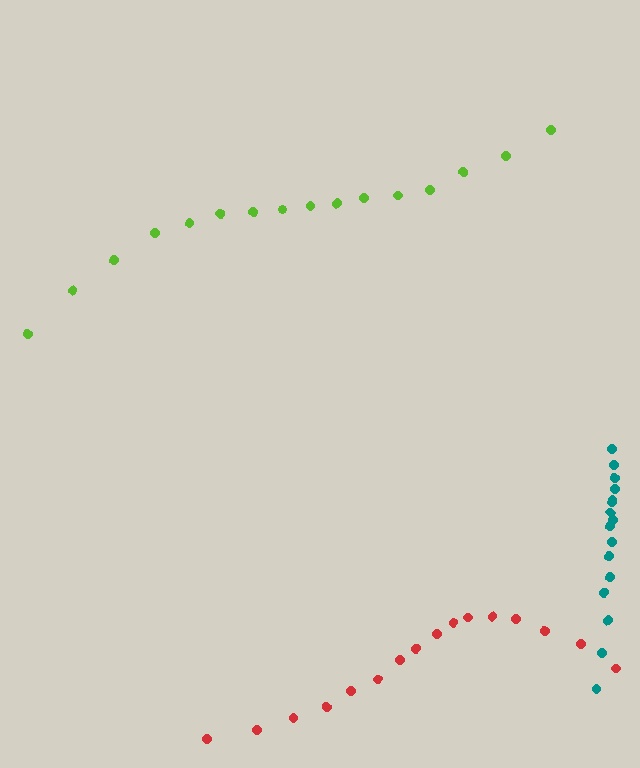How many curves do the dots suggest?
There are 3 distinct paths.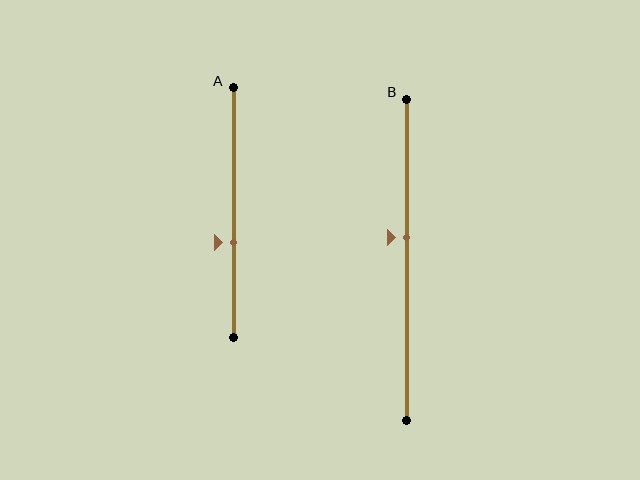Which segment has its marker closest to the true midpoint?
Segment B has its marker closest to the true midpoint.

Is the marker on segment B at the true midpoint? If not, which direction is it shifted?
No, the marker on segment B is shifted upward by about 7% of the segment length.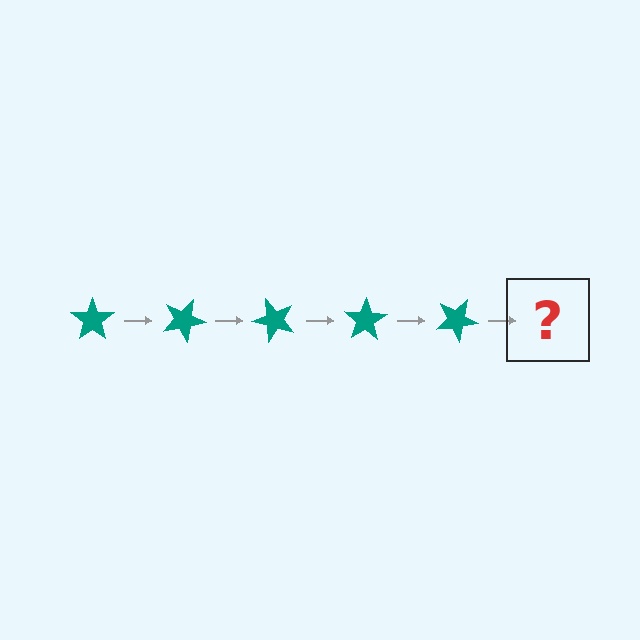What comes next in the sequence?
The next element should be a teal star rotated 125 degrees.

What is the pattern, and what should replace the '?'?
The pattern is that the star rotates 25 degrees each step. The '?' should be a teal star rotated 125 degrees.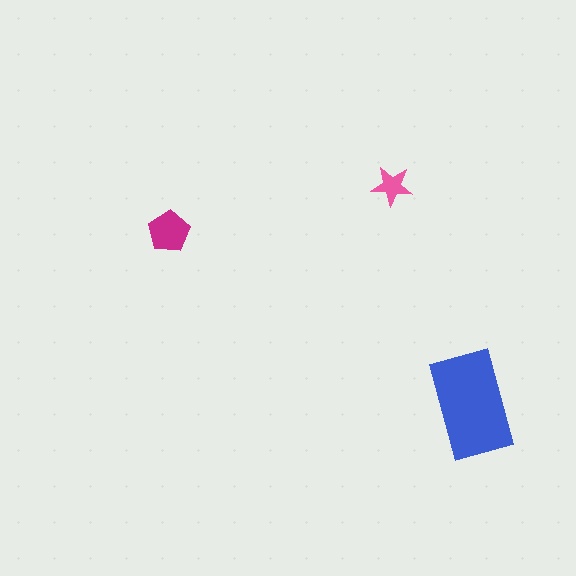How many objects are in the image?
There are 3 objects in the image.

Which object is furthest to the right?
The blue rectangle is rightmost.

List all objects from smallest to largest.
The pink star, the magenta pentagon, the blue rectangle.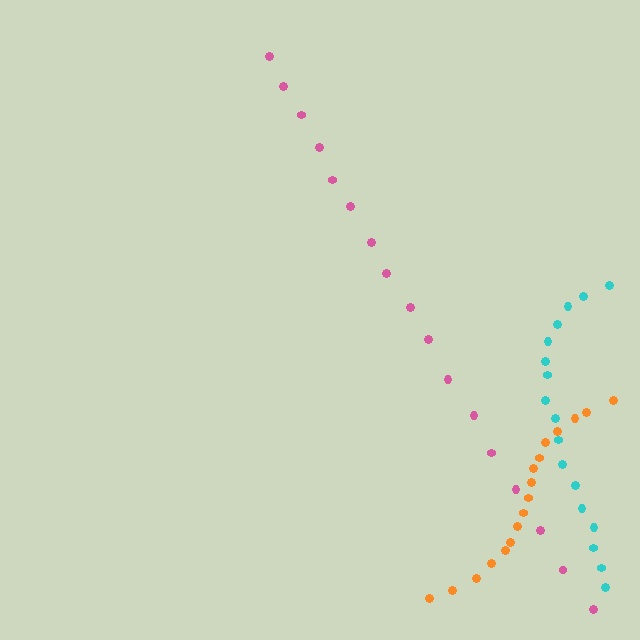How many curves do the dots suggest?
There are 3 distinct paths.